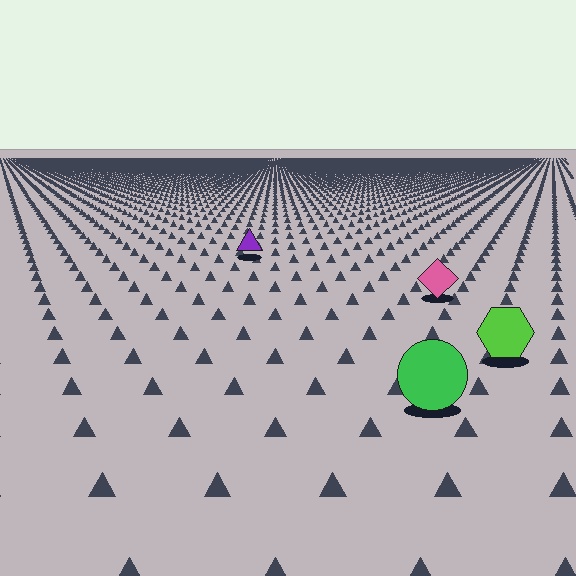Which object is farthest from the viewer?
The purple triangle is farthest from the viewer. It appears smaller and the ground texture around it is denser.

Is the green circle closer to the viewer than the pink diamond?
Yes. The green circle is closer — you can tell from the texture gradient: the ground texture is coarser near it.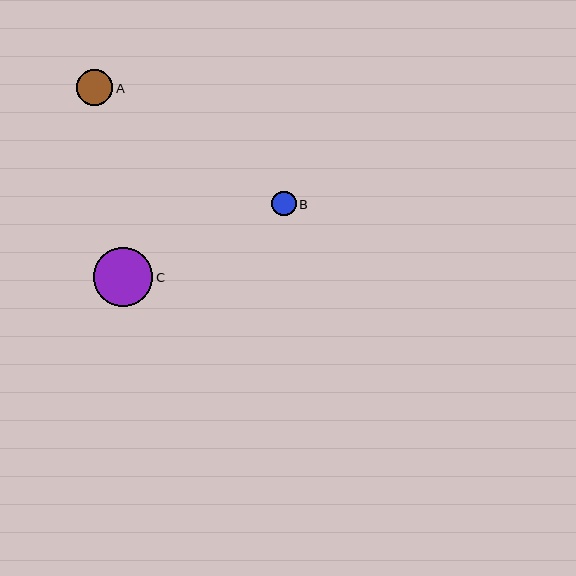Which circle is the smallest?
Circle B is the smallest with a size of approximately 24 pixels.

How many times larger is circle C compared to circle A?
Circle C is approximately 1.6 times the size of circle A.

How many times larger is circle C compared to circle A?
Circle C is approximately 1.6 times the size of circle A.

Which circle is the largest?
Circle C is the largest with a size of approximately 59 pixels.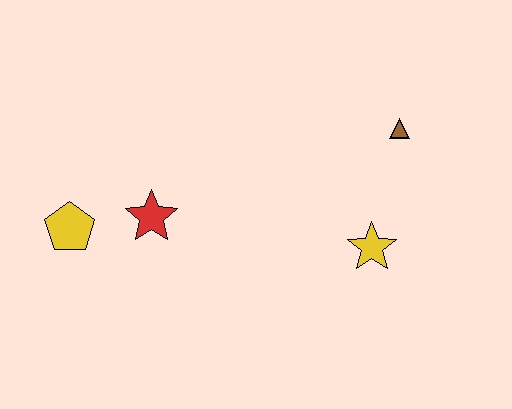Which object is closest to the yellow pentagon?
The red star is closest to the yellow pentagon.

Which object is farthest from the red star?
The brown triangle is farthest from the red star.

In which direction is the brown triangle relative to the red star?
The brown triangle is to the right of the red star.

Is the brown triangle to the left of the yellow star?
No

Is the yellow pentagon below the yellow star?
No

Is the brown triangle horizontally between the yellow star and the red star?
No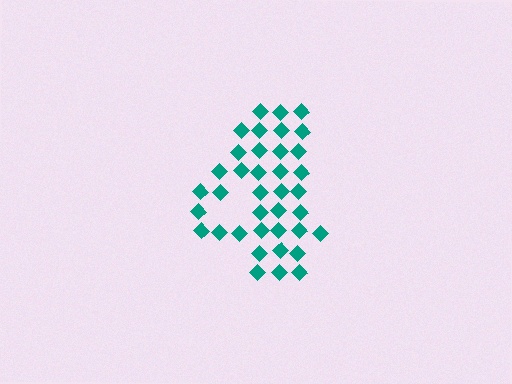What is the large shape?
The large shape is the digit 4.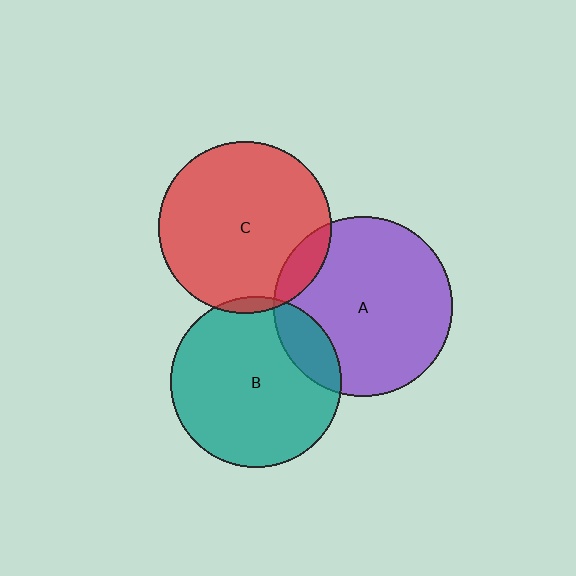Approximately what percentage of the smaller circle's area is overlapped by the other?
Approximately 5%.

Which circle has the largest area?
Circle A (purple).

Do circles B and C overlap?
Yes.